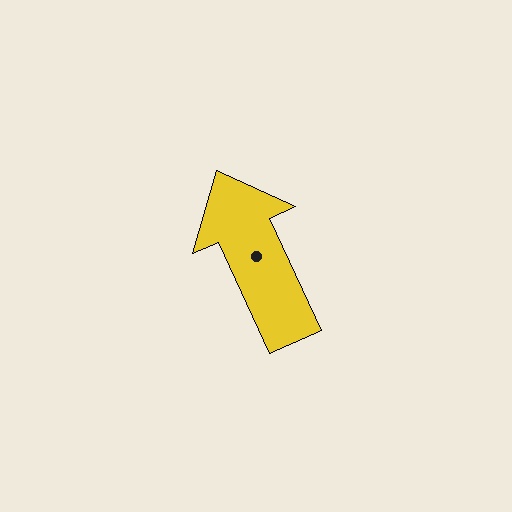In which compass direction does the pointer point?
Northwest.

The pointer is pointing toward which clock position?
Roughly 11 o'clock.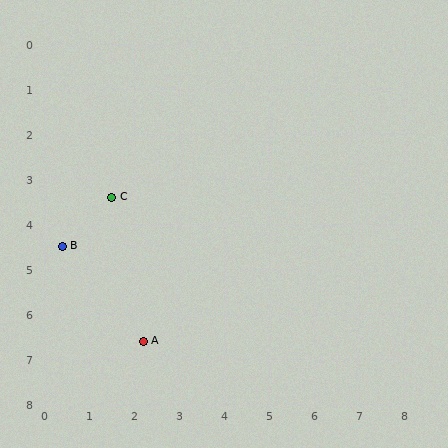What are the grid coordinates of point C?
Point C is at approximately (1.5, 3.4).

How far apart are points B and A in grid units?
Points B and A are about 2.8 grid units apart.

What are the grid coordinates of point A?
Point A is at approximately (2.2, 6.6).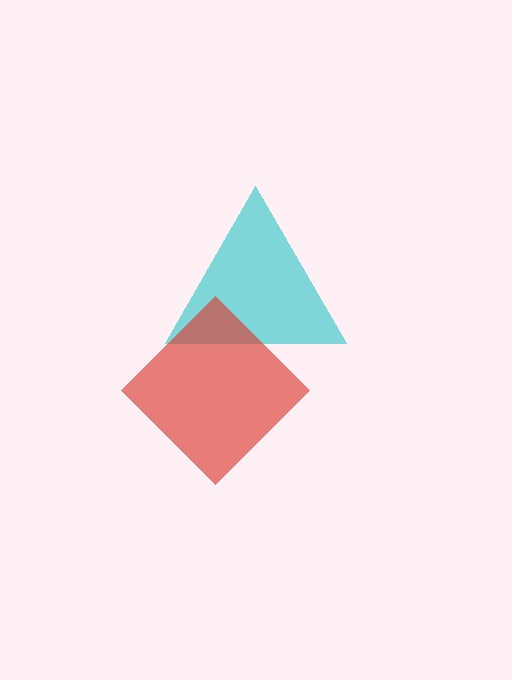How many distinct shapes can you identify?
There are 2 distinct shapes: a cyan triangle, a red diamond.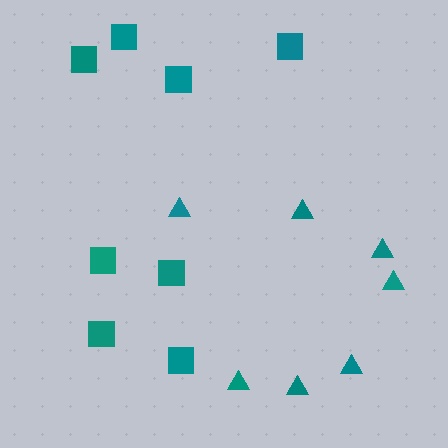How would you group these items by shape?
There are 2 groups: one group of squares (8) and one group of triangles (7).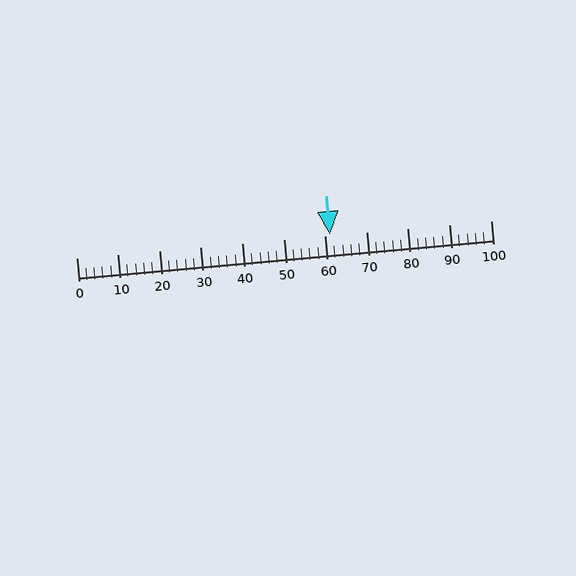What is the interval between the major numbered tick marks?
The major tick marks are spaced 10 units apart.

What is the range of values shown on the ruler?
The ruler shows values from 0 to 100.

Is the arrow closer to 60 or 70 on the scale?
The arrow is closer to 60.